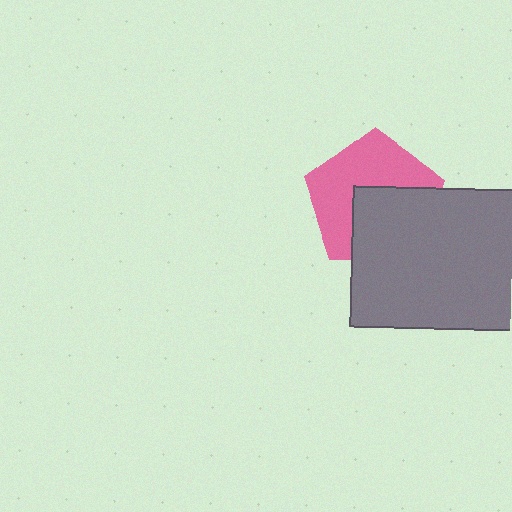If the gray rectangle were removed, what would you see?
You would see the complete pink pentagon.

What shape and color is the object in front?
The object in front is a gray rectangle.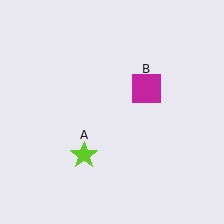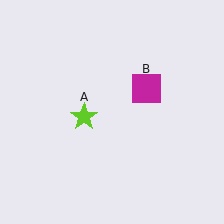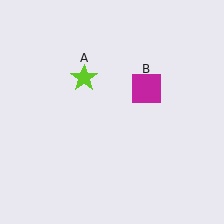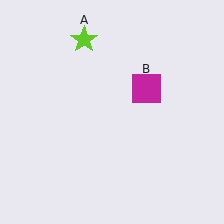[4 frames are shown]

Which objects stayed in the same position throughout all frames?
Magenta square (object B) remained stationary.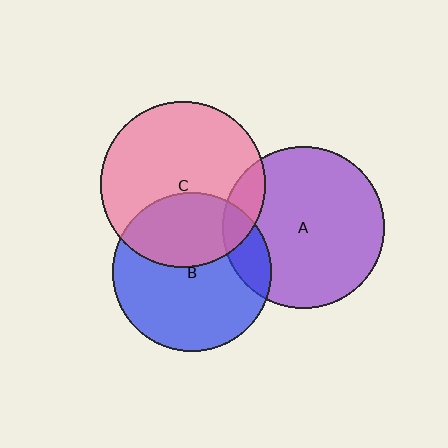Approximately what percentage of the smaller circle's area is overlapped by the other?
Approximately 35%.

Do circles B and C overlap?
Yes.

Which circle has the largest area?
Circle C (pink).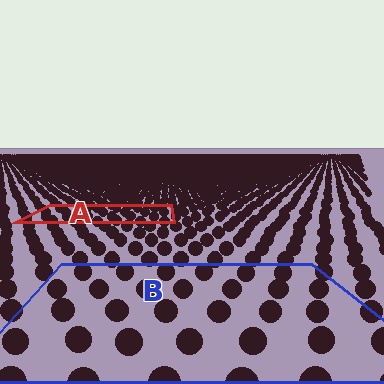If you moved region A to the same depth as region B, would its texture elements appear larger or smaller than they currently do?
They would appear larger. At a closer depth, the same texture elements are projected at a bigger on-screen size.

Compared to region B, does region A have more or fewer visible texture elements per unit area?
Region A has more texture elements per unit area — they are packed more densely because it is farther away.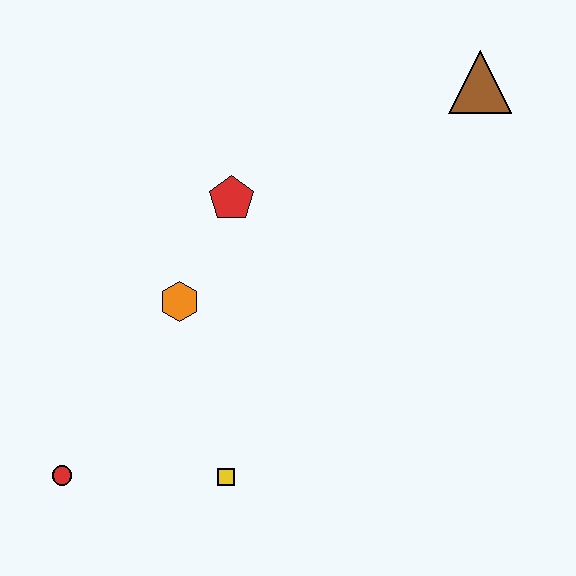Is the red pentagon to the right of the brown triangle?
No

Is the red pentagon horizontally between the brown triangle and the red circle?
Yes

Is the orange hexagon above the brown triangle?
No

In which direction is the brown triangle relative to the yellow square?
The brown triangle is above the yellow square.